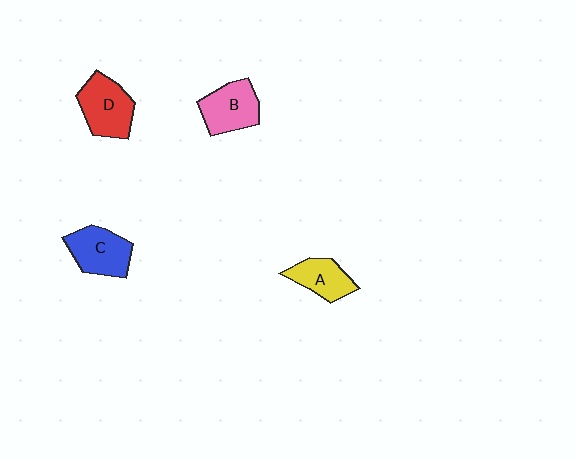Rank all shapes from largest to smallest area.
From largest to smallest: D (red), C (blue), B (pink), A (yellow).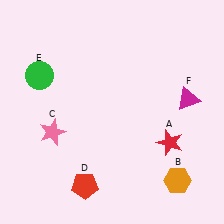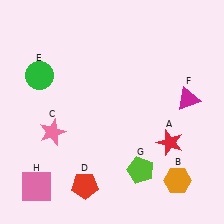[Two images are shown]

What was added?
A lime pentagon (G), a pink square (H) were added in Image 2.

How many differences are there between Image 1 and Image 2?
There are 2 differences between the two images.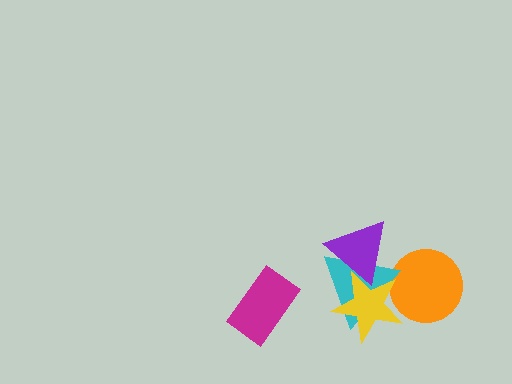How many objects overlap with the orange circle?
2 objects overlap with the orange circle.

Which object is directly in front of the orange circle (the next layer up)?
The cyan triangle is directly in front of the orange circle.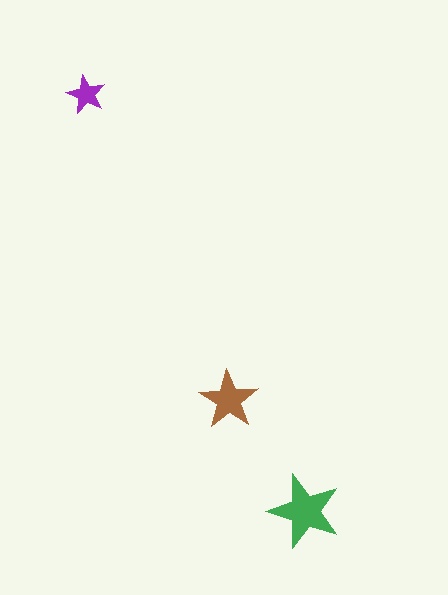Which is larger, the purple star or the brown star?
The brown one.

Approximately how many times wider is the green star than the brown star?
About 1.5 times wider.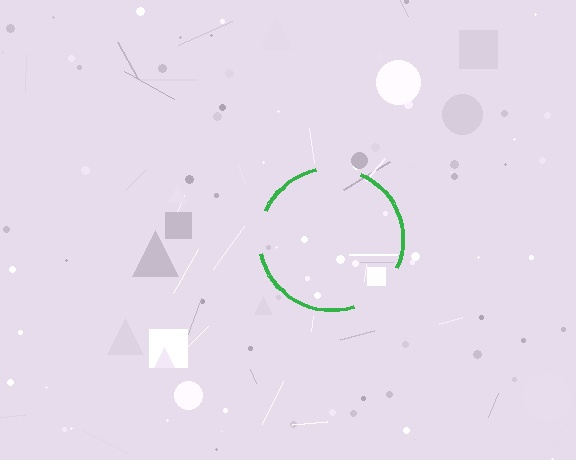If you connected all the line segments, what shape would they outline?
They would outline a circle.